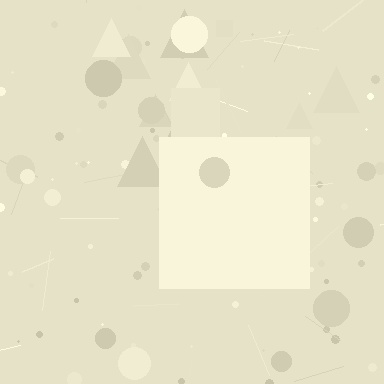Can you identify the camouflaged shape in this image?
The camouflaged shape is a square.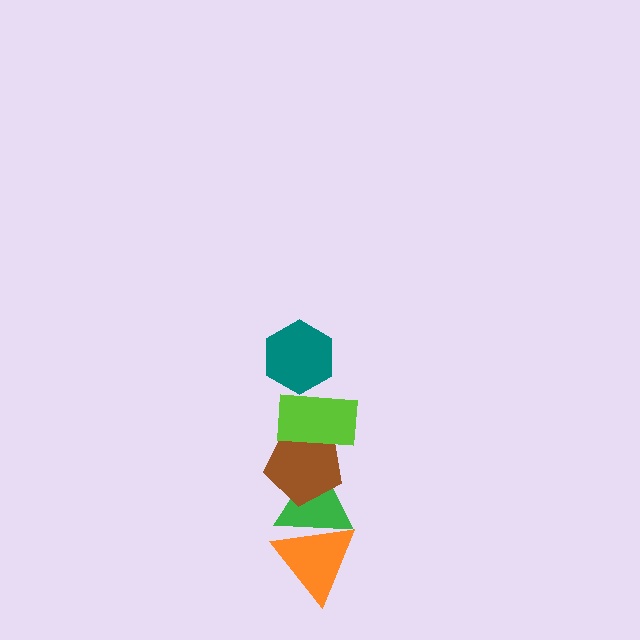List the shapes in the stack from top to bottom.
From top to bottom: the teal hexagon, the lime rectangle, the brown pentagon, the green triangle, the orange triangle.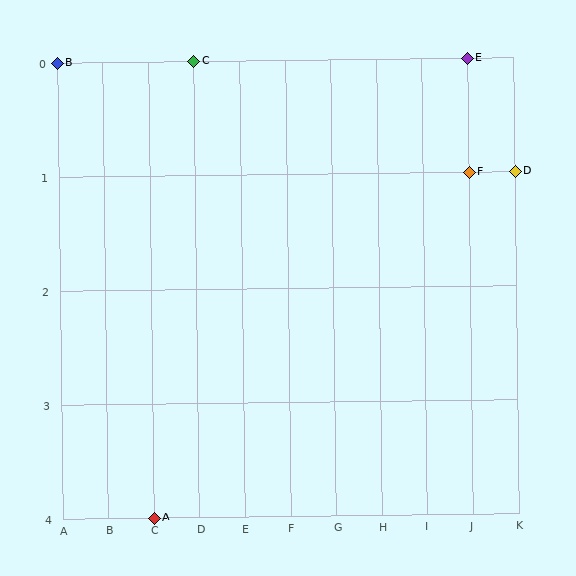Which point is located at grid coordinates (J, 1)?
Point F is at (J, 1).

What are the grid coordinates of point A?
Point A is at grid coordinates (C, 4).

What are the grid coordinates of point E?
Point E is at grid coordinates (J, 0).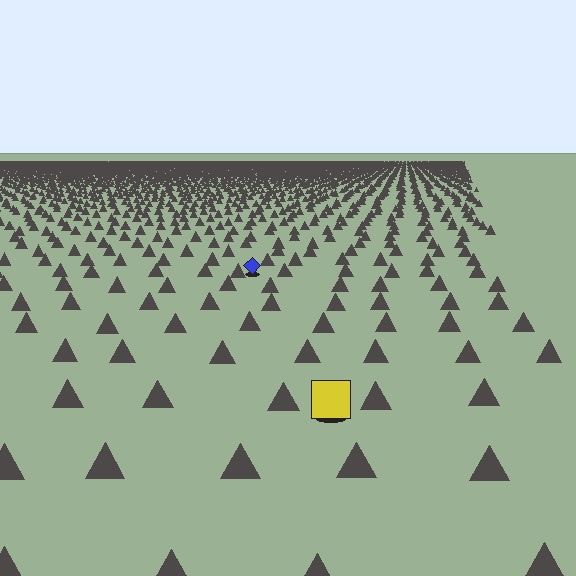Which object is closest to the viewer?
The yellow square is closest. The texture marks near it are larger and more spread out.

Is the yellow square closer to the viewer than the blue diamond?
Yes. The yellow square is closer — you can tell from the texture gradient: the ground texture is coarser near it.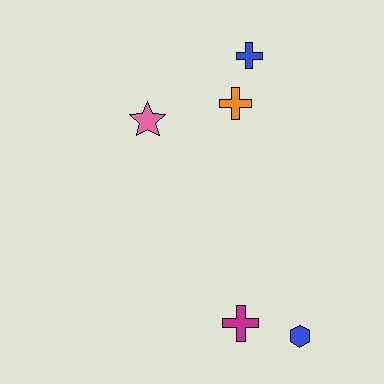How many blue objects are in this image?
There are 2 blue objects.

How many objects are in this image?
There are 5 objects.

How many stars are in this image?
There is 1 star.